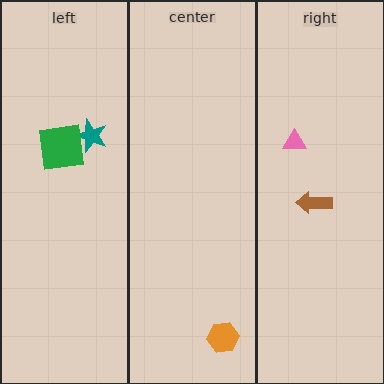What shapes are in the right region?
The pink triangle, the brown arrow.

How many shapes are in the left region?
2.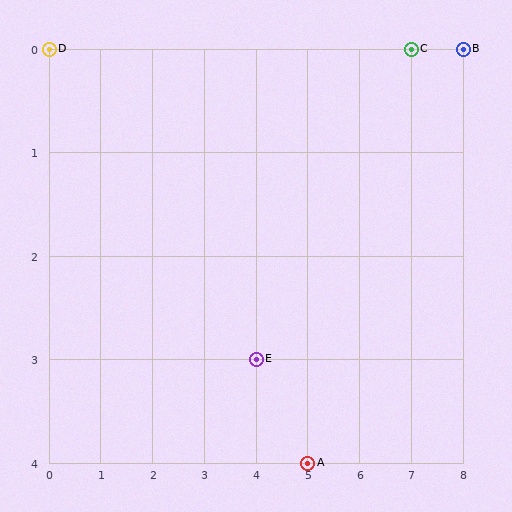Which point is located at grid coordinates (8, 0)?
Point B is at (8, 0).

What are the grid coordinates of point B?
Point B is at grid coordinates (8, 0).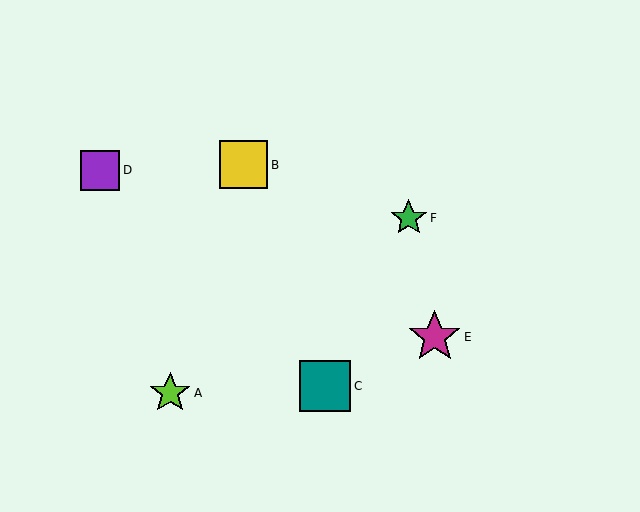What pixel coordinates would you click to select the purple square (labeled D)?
Click at (100, 171) to select the purple square D.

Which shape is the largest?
The magenta star (labeled E) is the largest.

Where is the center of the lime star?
The center of the lime star is at (170, 393).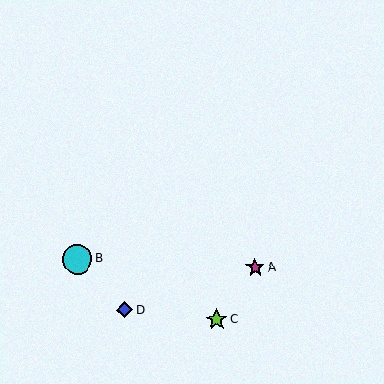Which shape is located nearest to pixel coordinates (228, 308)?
The lime star (labeled C) at (217, 320) is nearest to that location.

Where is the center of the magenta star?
The center of the magenta star is at (255, 268).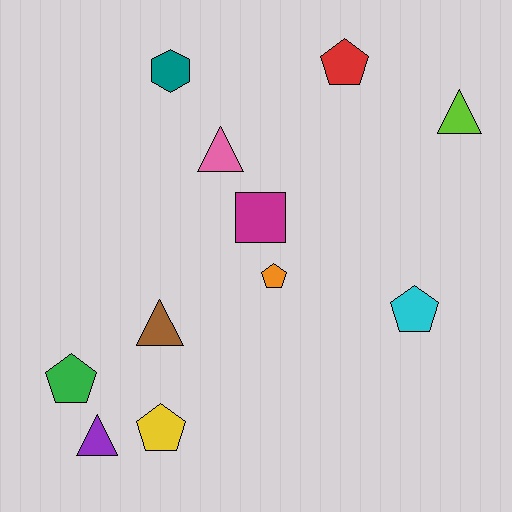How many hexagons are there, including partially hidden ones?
There is 1 hexagon.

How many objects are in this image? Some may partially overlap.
There are 11 objects.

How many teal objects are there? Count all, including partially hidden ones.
There is 1 teal object.